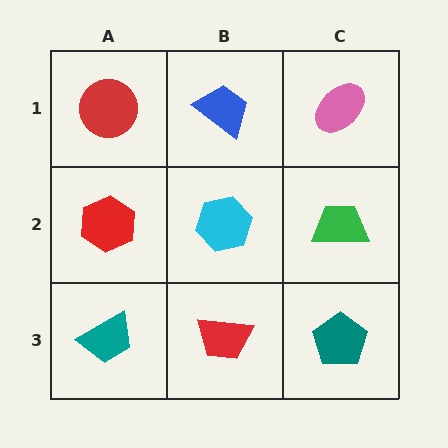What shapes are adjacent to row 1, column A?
A red hexagon (row 2, column A), a blue trapezoid (row 1, column B).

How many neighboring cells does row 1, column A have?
2.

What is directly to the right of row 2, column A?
A cyan hexagon.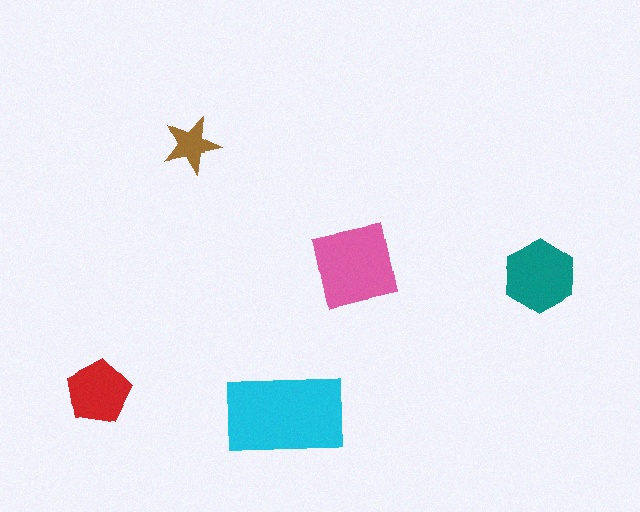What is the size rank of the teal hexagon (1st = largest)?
3rd.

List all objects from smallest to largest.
The brown star, the red pentagon, the teal hexagon, the pink square, the cyan rectangle.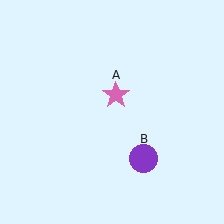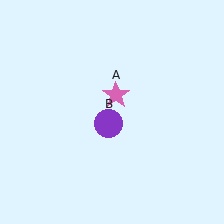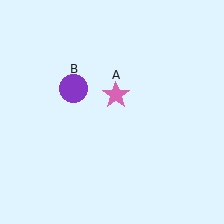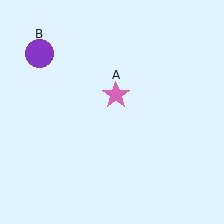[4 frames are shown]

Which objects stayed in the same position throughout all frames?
Pink star (object A) remained stationary.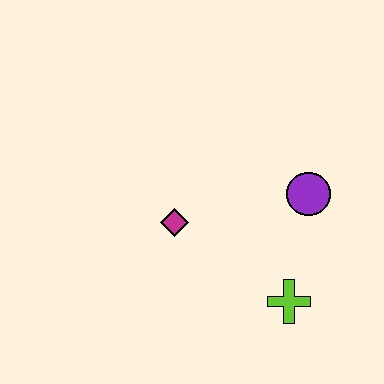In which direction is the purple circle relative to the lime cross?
The purple circle is above the lime cross.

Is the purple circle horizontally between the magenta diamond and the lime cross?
No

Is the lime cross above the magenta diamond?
No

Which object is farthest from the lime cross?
The magenta diamond is farthest from the lime cross.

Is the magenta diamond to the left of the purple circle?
Yes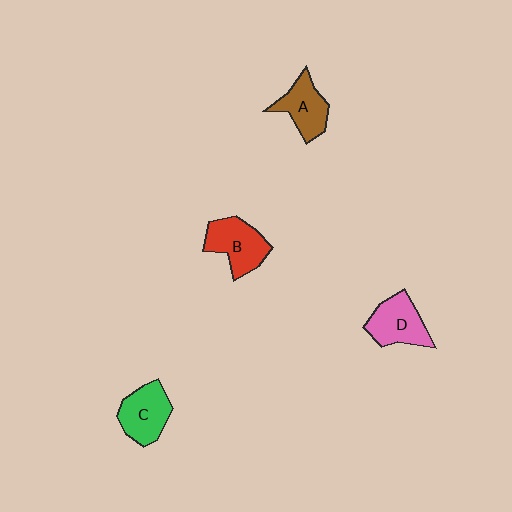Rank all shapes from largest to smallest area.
From largest to smallest: B (red), D (pink), C (green), A (brown).